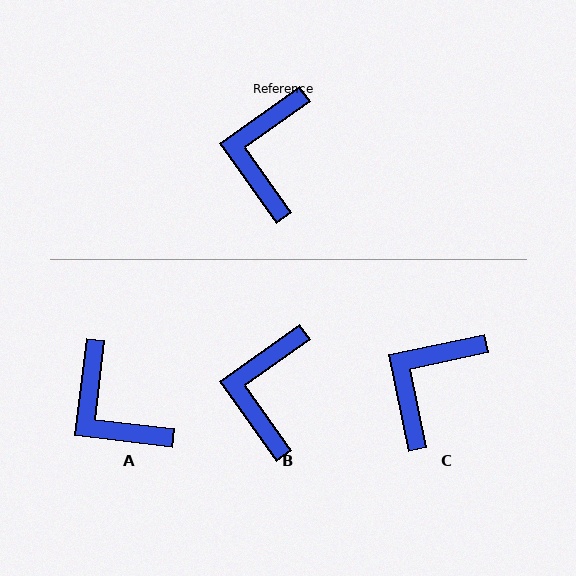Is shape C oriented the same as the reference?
No, it is off by about 24 degrees.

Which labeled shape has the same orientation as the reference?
B.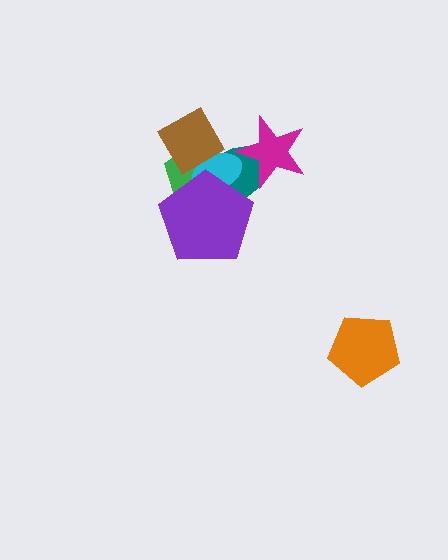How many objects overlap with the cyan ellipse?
4 objects overlap with the cyan ellipse.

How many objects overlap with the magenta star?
1 object overlaps with the magenta star.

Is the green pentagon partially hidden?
Yes, it is partially covered by another shape.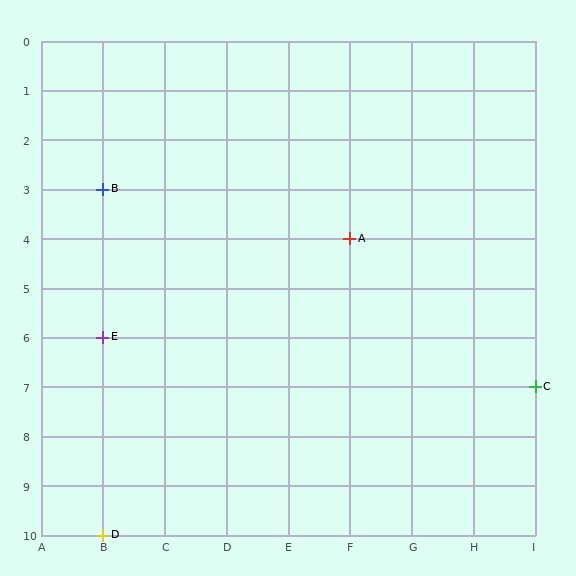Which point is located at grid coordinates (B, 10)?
Point D is at (B, 10).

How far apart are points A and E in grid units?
Points A and E are 4 columns and 2 rows apart (about 4.5 grid units diagonally).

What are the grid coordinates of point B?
Point B is at grid coordinates (B, 3).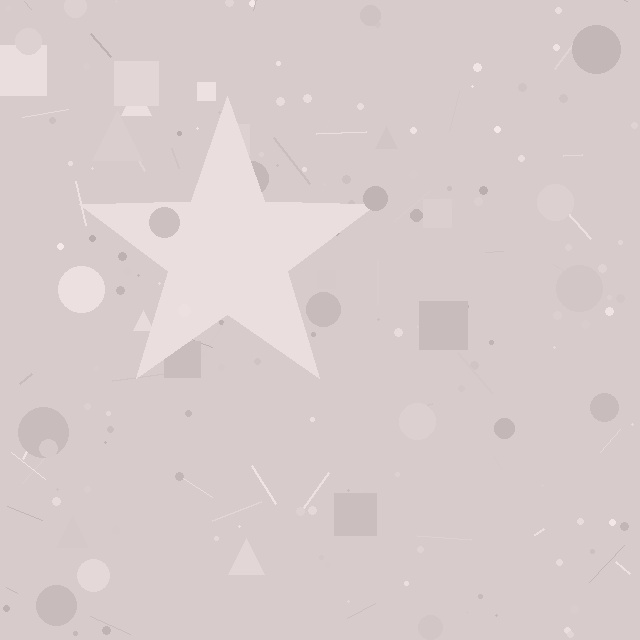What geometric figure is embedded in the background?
A star is embedded in the background.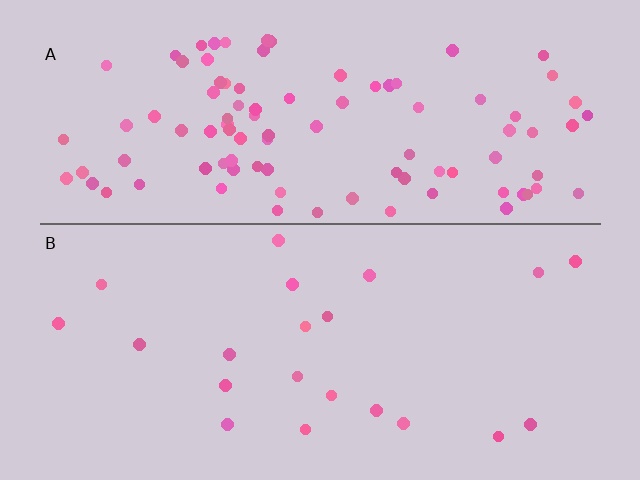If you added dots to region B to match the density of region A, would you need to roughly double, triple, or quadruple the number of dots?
Approximately quadruple.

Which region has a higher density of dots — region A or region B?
A (the top).